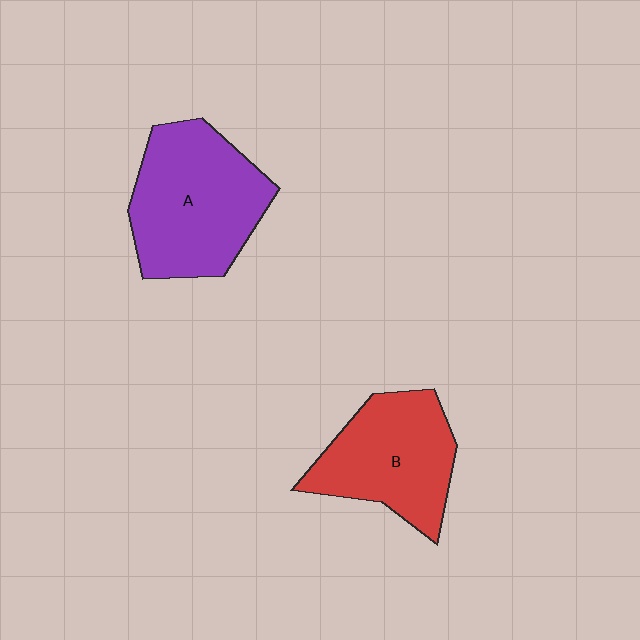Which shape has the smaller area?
Shape B (red).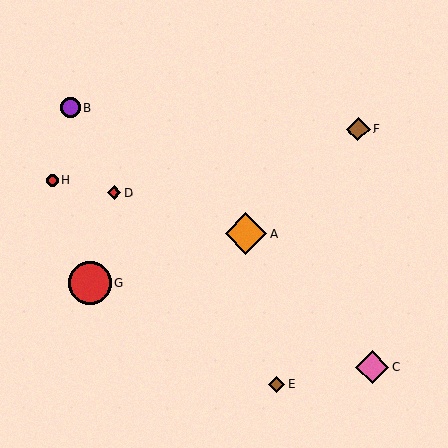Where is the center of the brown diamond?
The center of the brown diamond is at (358, 129).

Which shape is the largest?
The red circle (labeled G) is the largest.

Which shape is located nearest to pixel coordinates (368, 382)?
The pink diamond (labeled C) at (372, 367) is nearest to that location.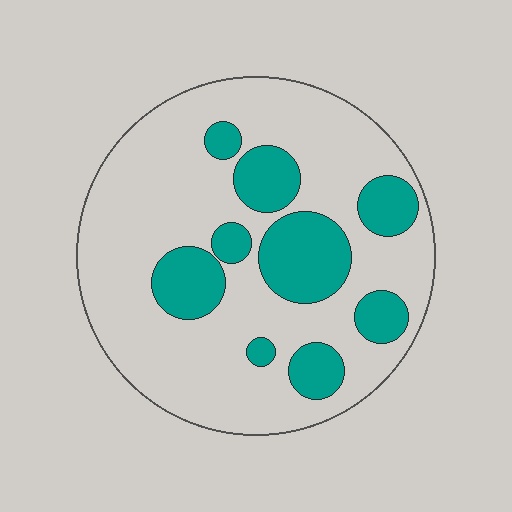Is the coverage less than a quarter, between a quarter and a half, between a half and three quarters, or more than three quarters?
Between a quarter and a half.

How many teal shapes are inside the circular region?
9.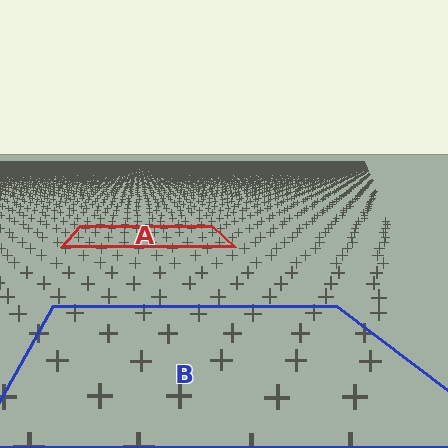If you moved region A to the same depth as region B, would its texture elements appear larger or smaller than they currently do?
They would appear larger. At a closer depth, the same texture elements are projected at a bigger on-screen size.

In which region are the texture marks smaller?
The texture marks are smaller in region A, because it is farther away.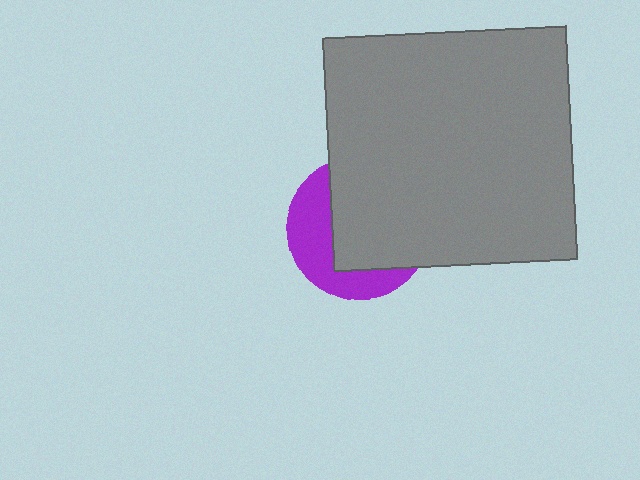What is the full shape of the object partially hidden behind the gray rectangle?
The partially hidden object is a purple circle.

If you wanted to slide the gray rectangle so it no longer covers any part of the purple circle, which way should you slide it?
Slide it right — that is the most direct way to separate the two shapes.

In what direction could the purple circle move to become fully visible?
The purple circle could move left. That would shift it out from behind the gray rectangle entirely.